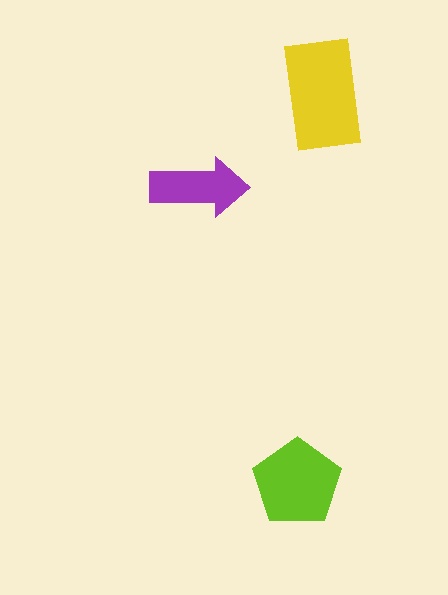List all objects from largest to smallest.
The yellow rectangle, the lime pentagon, the purple arrow.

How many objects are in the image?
There are 3 objects in the image.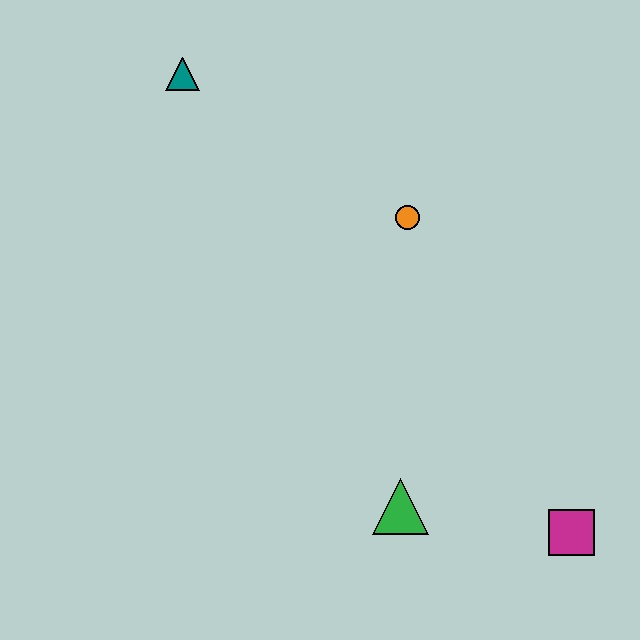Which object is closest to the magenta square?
The green triangle is closest to the magenta square.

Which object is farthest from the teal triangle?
The magenta square is farthest from the teal triangle.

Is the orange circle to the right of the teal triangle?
Yes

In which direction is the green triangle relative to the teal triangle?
The green triangle is below the teal triangle.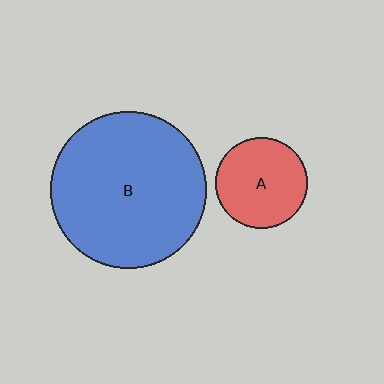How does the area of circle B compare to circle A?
Approximately 2.9 times.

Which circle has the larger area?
Circle B (blue).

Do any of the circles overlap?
No, none of the circles overlap.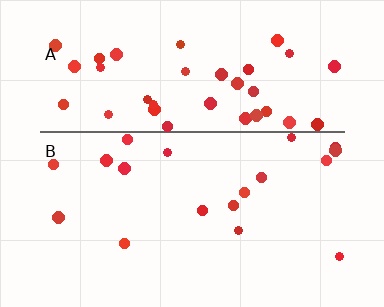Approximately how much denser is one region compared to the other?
Approximately 2.3× — region A over region B.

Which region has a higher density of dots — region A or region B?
A (the top).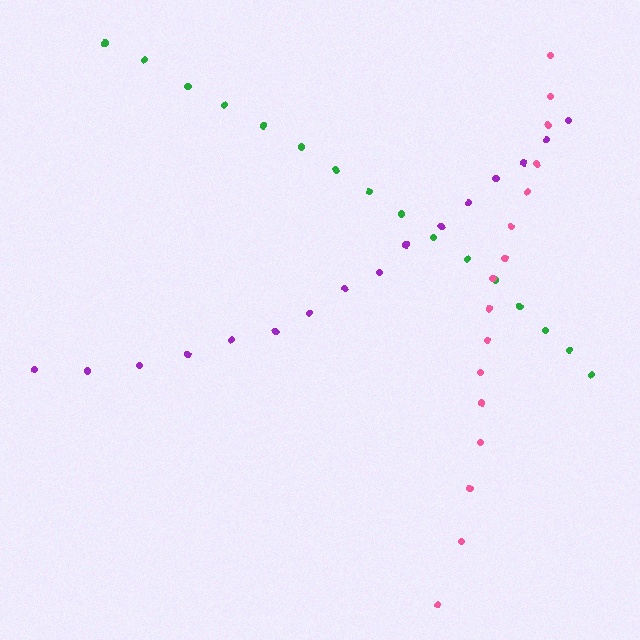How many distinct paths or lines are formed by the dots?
There are 3 distinct paths.